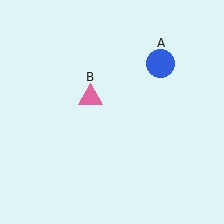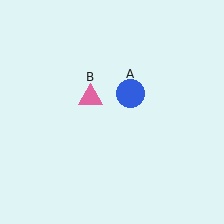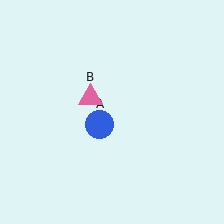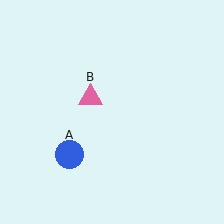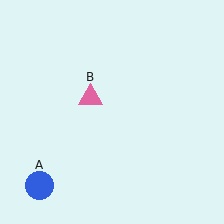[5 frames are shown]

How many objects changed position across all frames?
1 object changed position: blue circle (object A).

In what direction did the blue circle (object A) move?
The blue circle (object A) moved down and to the left.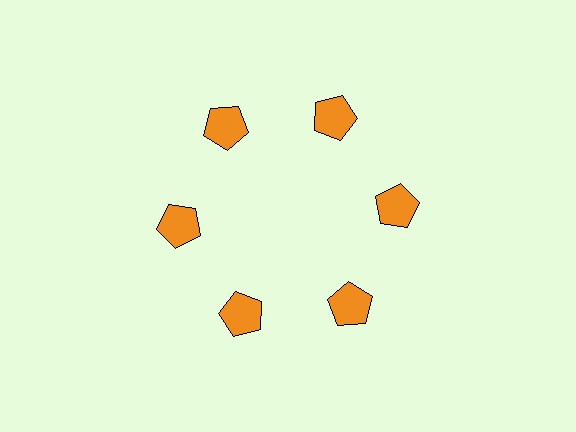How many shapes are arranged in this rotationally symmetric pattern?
There are 6 shapes, arranged in 6 groups of 1.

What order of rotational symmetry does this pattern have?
This pattern has 6-fold rotational symmetry.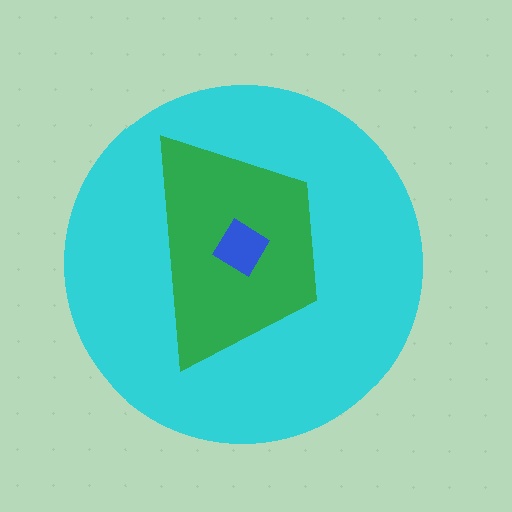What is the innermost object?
The blue diamond.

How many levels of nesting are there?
3.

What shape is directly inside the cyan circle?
The green trapezoid.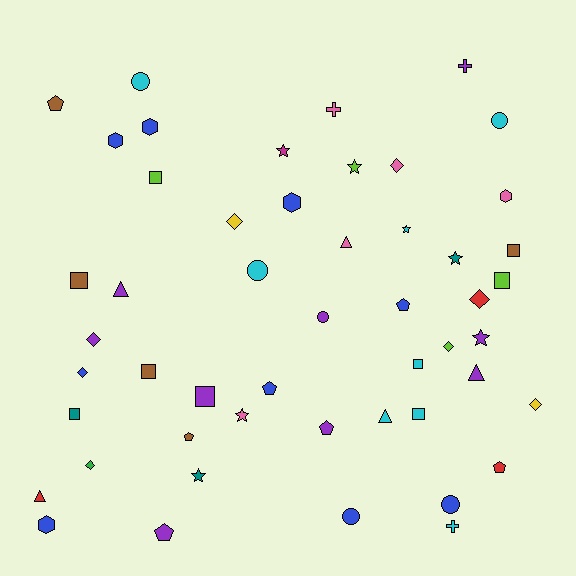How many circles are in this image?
There are 6 circles.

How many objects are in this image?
There are 50 objects.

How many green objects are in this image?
There is 1 green object.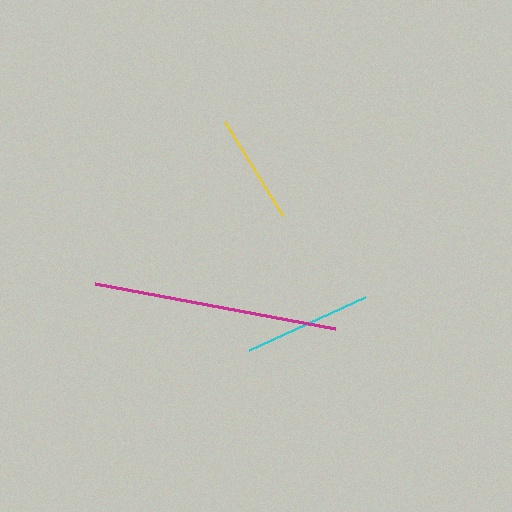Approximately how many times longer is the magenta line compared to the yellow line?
The magenta line is approximately 2.2 times the length of the yellow line.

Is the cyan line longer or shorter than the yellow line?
The cyan line is longer than the yellow line.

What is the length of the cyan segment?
The cyan segment is approximately 128 pixels long.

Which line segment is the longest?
The magenta line is the longest at approximately 244 pixels.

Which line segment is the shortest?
The yellow line is the shortest at approximately 111 pixels.